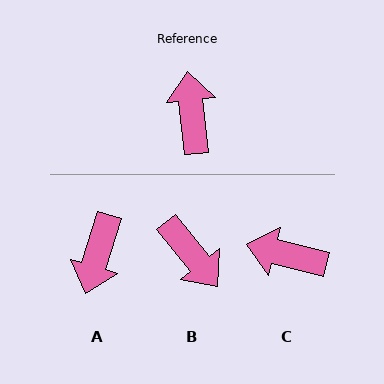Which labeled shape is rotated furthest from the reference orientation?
A, about 157 degrees away.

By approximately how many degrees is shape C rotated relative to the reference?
Approximately 70 degrees counter-clockwise.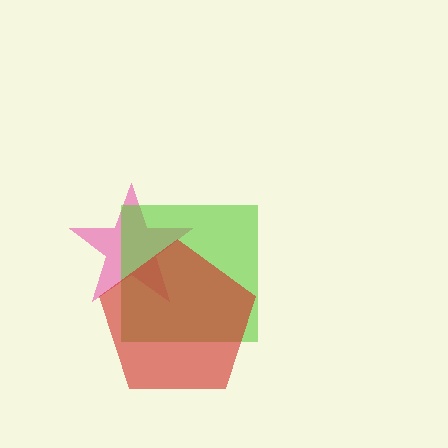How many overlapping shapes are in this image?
There are 3 overlapping shapes in the image.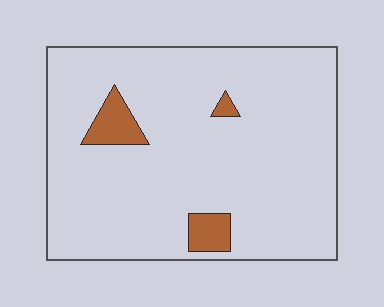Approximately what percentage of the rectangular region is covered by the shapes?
Approximately 5%.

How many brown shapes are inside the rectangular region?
3.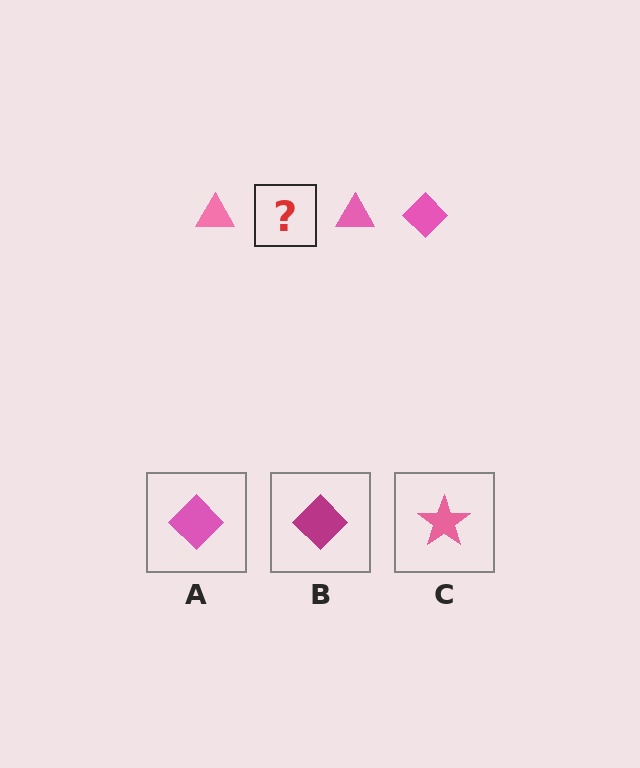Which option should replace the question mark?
Option A.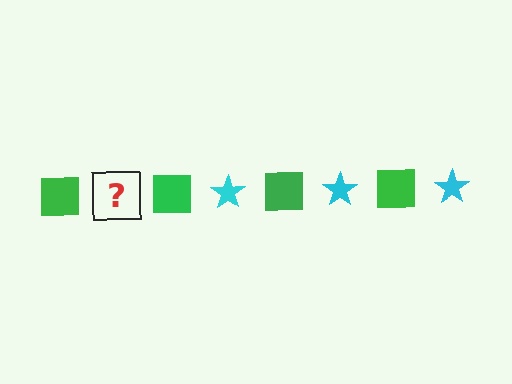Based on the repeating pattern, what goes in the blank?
The blank should be a cyan star.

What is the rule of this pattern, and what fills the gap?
The rule is that the pattern alternates between green square and cyan star. The gap should be filled with a cyan star.